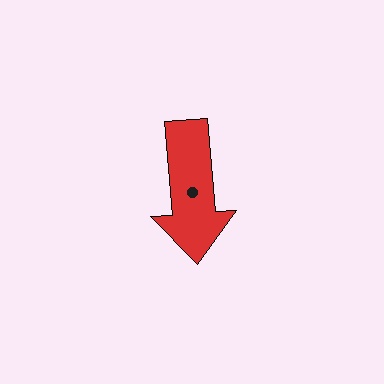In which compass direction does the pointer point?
South.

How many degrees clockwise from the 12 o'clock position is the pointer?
Approximately 176 degrees.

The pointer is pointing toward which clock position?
Roughly 6 o'clock.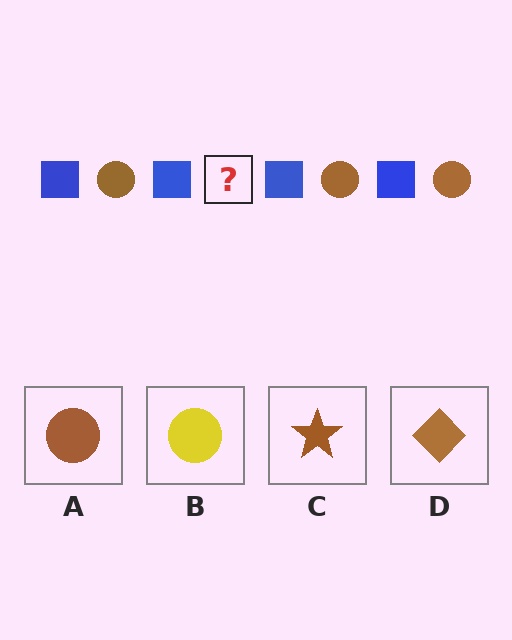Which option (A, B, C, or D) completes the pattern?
A.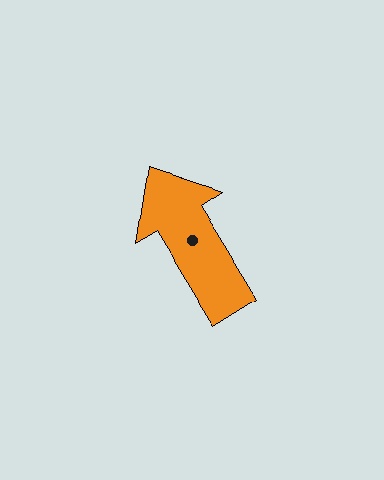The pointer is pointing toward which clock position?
Roughly 11 o'clock.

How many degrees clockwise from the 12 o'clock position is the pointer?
Approximately 328 degrees.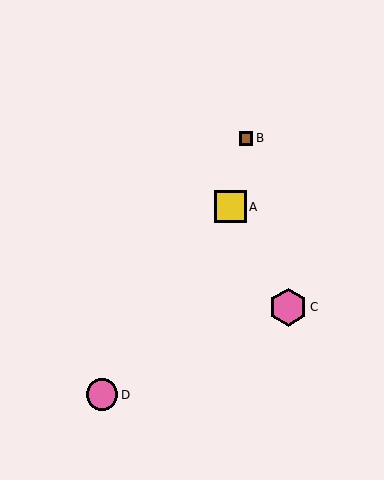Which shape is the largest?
The pink hexagon (labeled C) is the largest.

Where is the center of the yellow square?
The center of the yellow square is at (231, 207).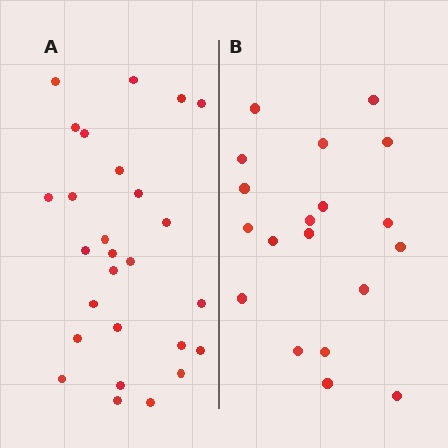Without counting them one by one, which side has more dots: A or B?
Region A (the left region) has more dots.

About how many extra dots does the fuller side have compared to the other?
Region A has roughly 8 or so more dots than region B.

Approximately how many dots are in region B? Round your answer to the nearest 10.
About 20 dots. (The exact count is 19, which rounds to 20.)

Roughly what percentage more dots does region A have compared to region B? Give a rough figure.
About 40% more.